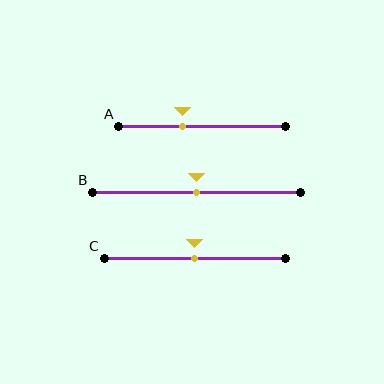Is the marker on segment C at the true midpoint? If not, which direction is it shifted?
Yes, the marker on segment C is at the true midpoint.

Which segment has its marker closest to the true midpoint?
Segment B has its marker closest to the true midpoint.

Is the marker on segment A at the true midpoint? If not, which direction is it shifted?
No, the marker on segment A is shifted to the left by about 12% of the segment length.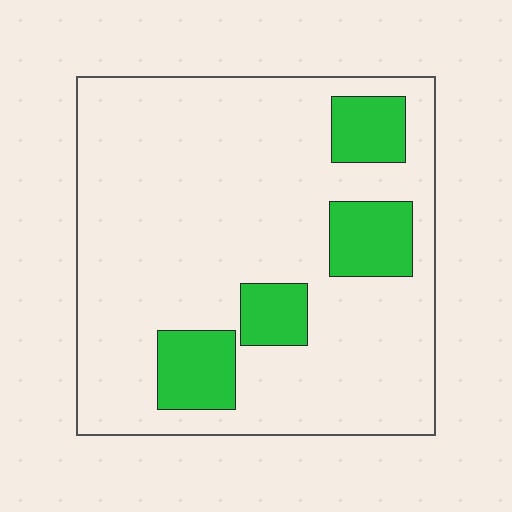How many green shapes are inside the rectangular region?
4.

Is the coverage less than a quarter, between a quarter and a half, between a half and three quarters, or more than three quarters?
Less than a quarter.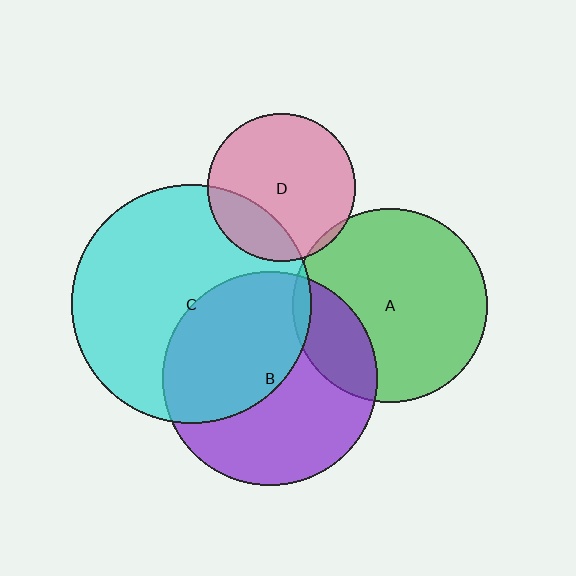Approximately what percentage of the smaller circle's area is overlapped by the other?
Approximately 20%.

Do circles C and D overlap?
Yes.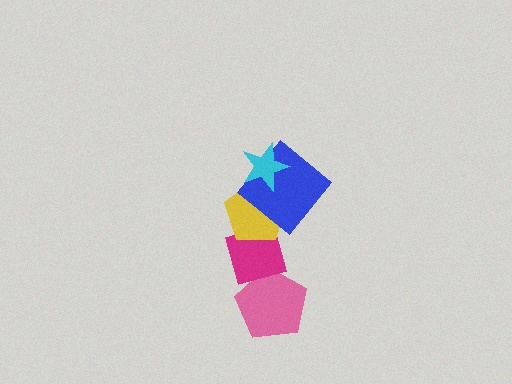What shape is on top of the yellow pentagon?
The blue diamond is on top of the yellow pentagon.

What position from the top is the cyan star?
The cyan star is 1st from the top.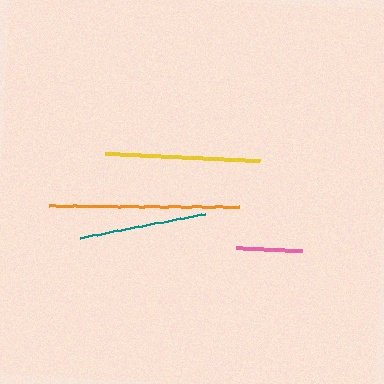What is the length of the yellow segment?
The yellow segment is approximately 155 pixels long.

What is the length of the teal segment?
The teal segment is approximately 128 pixels long.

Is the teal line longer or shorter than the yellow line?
The yellow line is longer than the teal line.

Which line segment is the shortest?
The pink line is the shortest at approximately 66 pixels.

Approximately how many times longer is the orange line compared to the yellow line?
The orange line is approximately 1.2 times the length of the yellow line.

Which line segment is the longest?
The orange line is the longest at approximately 191 pixels.